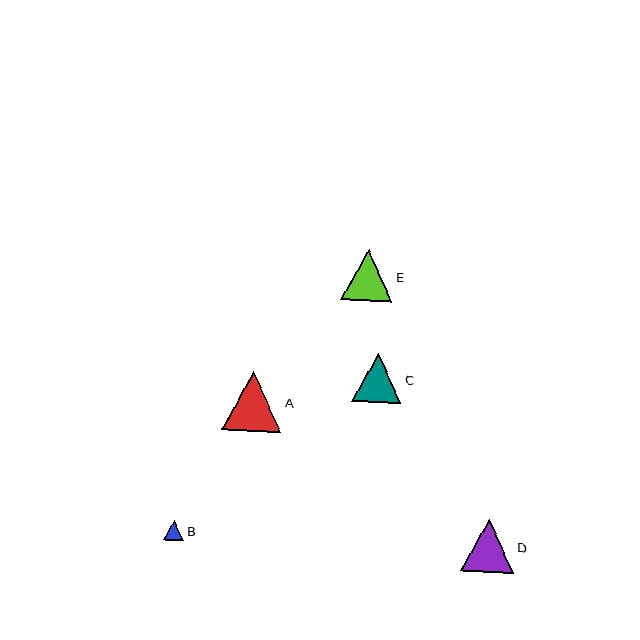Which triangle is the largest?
Triangle A is the largest with a size of approximately 59 pixels.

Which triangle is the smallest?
Triangle B is the smallest with a size of approximately 20 pixels.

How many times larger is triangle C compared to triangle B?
Triangle C is approximately 2.5 times the size of triangle B.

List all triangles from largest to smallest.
From largest to smallest: A, D, E, C, B.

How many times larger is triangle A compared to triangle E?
Triangle A is approximately 1.2 times the size of triangle E.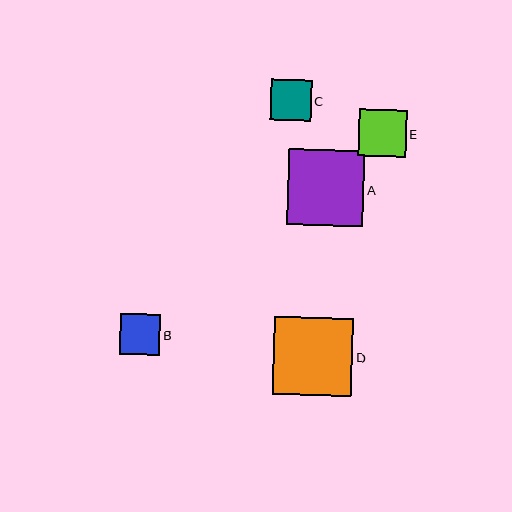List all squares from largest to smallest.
From largest to smallest: D, A, E, C, B.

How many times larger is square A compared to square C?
Square A is approximately 1.9 times the size of square C.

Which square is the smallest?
Square B is the smallest with a size of approximately 40 pixels.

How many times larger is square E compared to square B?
Square E is approximately 1.2 times the size of square B.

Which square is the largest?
Square D is the largest with a size of approximately 79 pixels.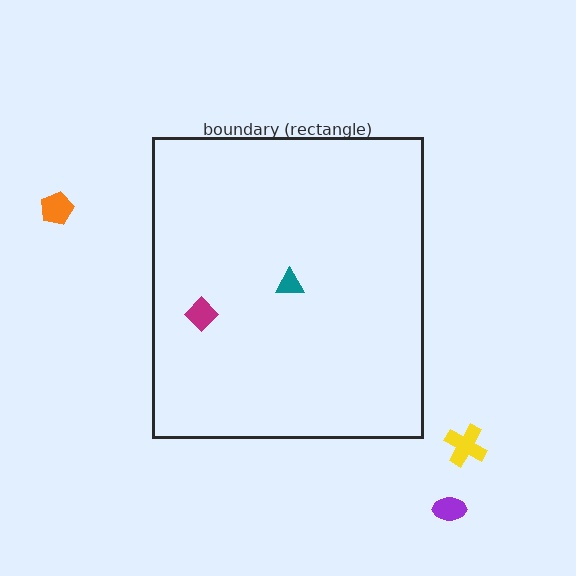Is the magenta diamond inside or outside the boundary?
Inside.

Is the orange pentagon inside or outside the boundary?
Outside.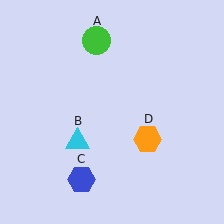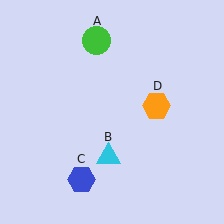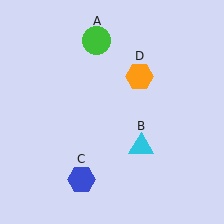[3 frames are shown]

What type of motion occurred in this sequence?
The cyan triangle (object B), orange hexagon (object D) rotated counterclockwise around the center of the scene.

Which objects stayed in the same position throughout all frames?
Green circle (object A) and blue hexagon (object C) remained stationary.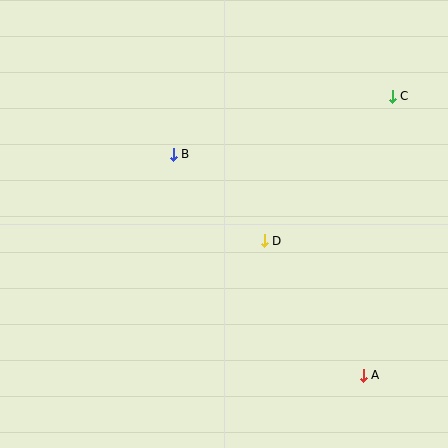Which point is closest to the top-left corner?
Point B is closest to the top-left corner.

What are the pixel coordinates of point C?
Point C is at (392, 96).